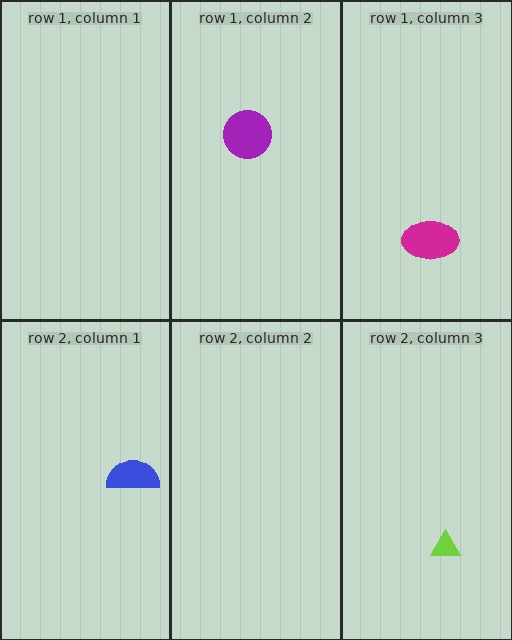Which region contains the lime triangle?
The row 2, column 3 region.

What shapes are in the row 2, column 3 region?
The lime triangle.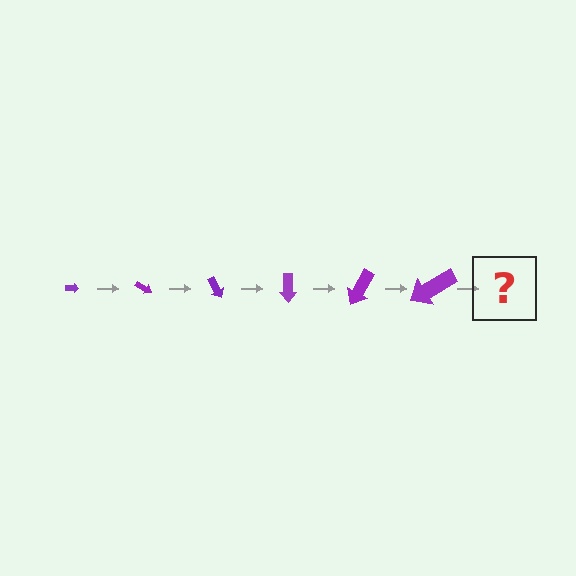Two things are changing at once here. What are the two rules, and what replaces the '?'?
The two rules are that the arrow grows larger each step and it rotates 30 degrees each step. The '?' should be an arrow, larger than the previous one and rotated 180 degrees from the start.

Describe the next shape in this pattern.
It should be an arrow, larger than the previous one and rotated 180 degrees from the start.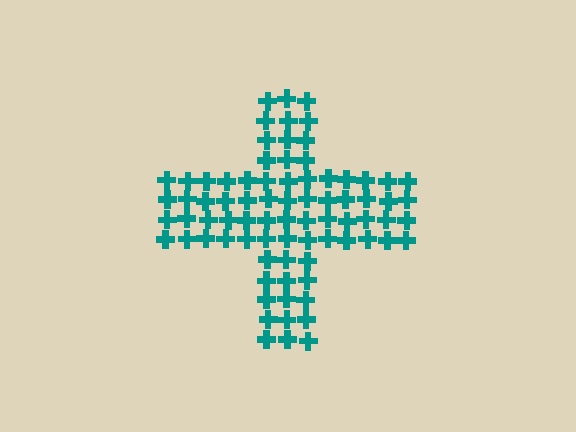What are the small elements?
The small elements are crosses.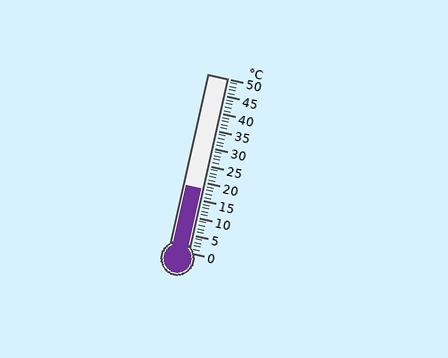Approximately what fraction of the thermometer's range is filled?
The thermometer is filled to approximately 35% of its range.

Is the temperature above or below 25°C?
The temperature is below 25°C.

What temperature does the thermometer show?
The thermometer shows approximately 18°C.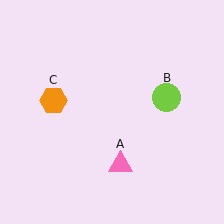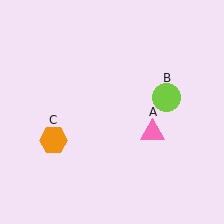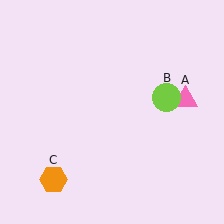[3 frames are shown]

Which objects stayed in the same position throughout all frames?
Lime circle (object B) remained stationary.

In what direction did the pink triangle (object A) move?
The pink triangle (object A) moved up and to the right.